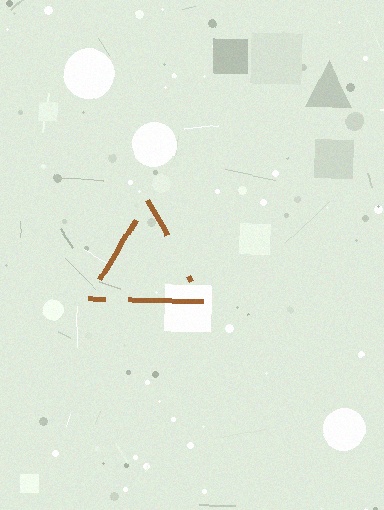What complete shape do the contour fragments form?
The contour fragments form a triangle.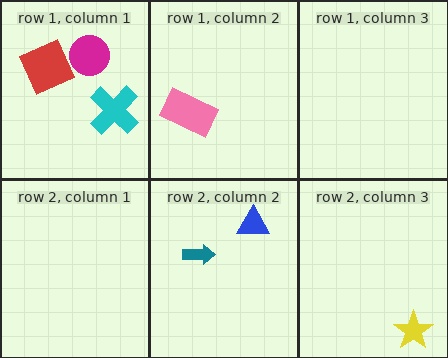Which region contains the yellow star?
The row 2, column 3 region.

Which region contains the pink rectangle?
The row 1, column 2 region.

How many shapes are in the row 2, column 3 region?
1.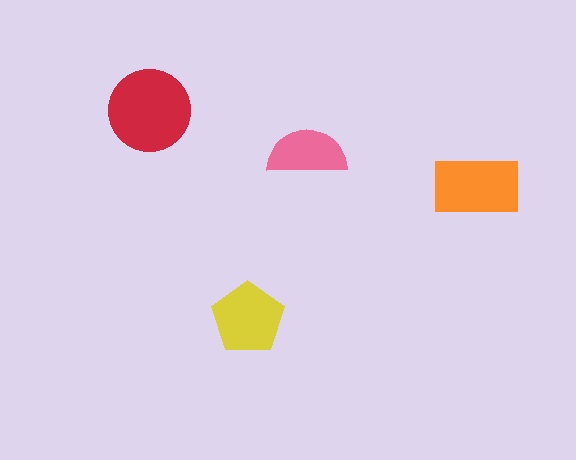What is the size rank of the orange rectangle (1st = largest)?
2nd.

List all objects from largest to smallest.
The red circle, the orange rectangle, the yellow pentagon, the pink semicircle.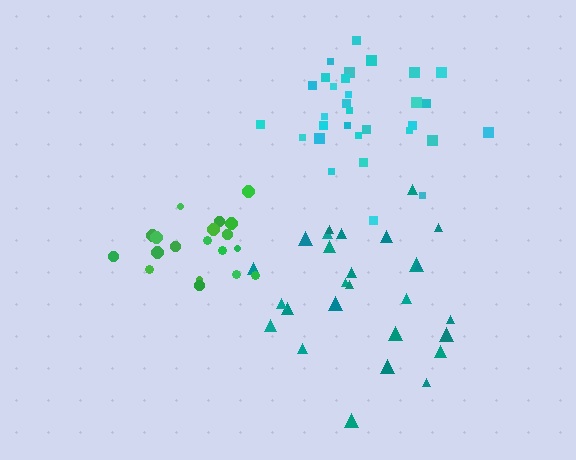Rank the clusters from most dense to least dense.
green, cyan, teal.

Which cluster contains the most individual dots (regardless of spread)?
Cyan (31).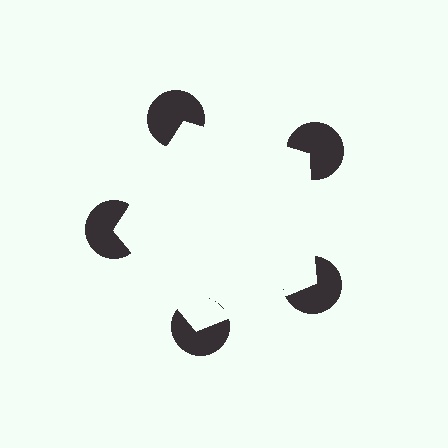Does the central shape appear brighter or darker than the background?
It typically appears slightly brighter than the background, even though no actual brightness change is drawn.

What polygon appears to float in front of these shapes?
An illusory pentagon — its edges are inferred from the aligned wedge cuts in the pac-man discs, not physically drawn.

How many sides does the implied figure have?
5 sides.